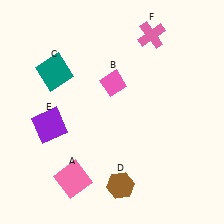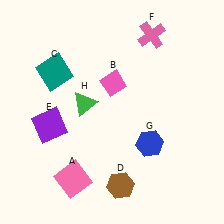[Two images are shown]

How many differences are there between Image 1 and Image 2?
There are 2 differences between the two images.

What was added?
A blue hexagon (G), a green triangle (H) were added in Image 2.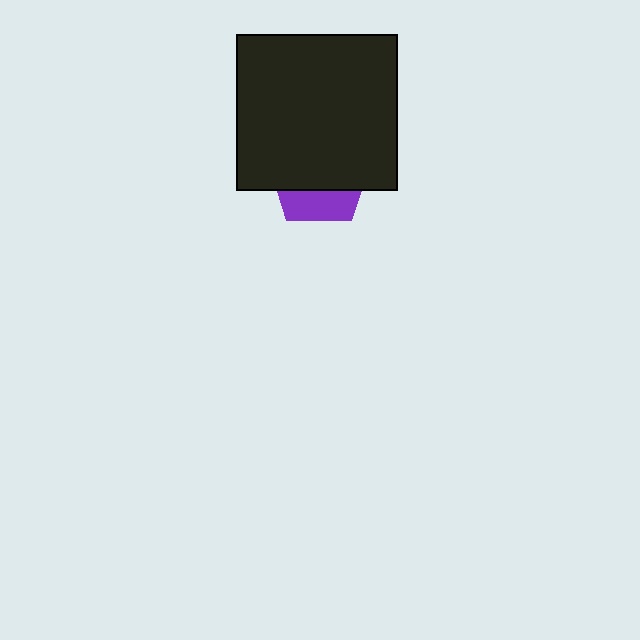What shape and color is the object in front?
The object in front is a black rectangle.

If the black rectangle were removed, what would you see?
You would see the complete purple pentagon.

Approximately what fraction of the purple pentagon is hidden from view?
Roughly 69% of the purple pentagon is hidden behind the black rectangle.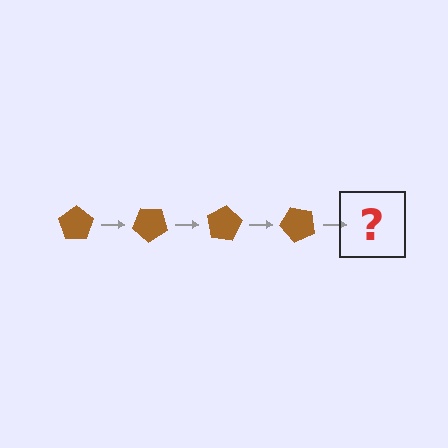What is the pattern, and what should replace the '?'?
The pattern is that the pentagon rotates 40 degrees each step. The '?' should be a brown pentagon rotated 160 degrees.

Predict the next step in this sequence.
The next step is a brown pentagon rotated 160 degrees.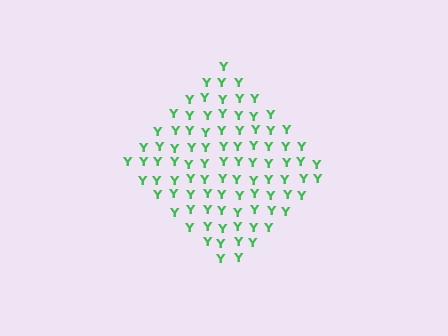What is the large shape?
The large shape is a diamond.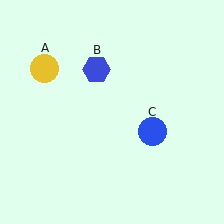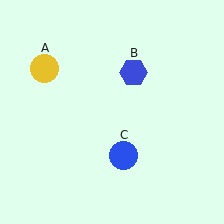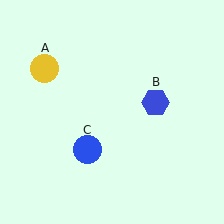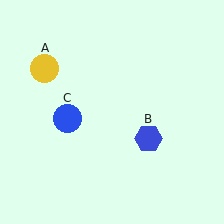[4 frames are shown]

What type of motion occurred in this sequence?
The blue hexagon (object B), blue circle (object C) rotated clockwise around the center of the scene.